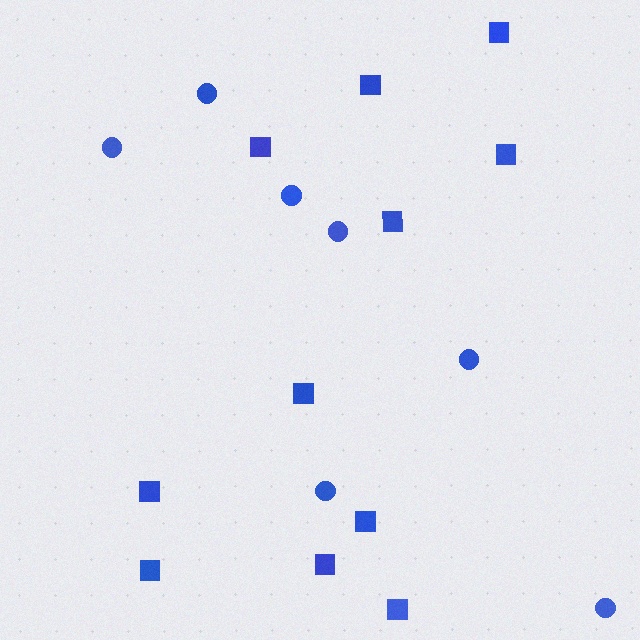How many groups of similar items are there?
There are 2 groups: one group of circles (7) and one group of squares (11).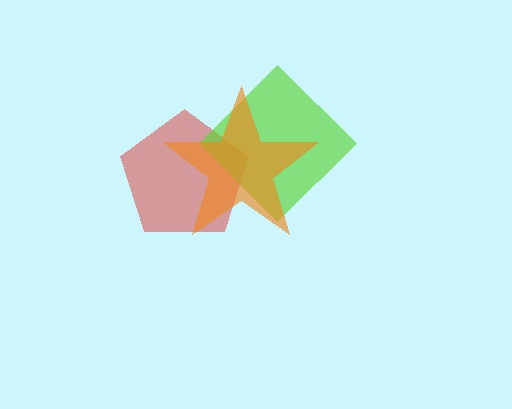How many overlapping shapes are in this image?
There are 3 overlapping shapes in the image.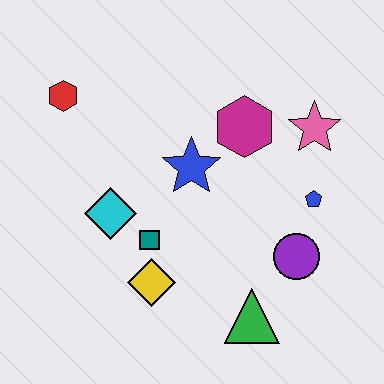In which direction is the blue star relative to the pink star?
The blue star is to the left of the pink star.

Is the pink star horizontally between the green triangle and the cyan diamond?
No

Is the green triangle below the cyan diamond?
Yes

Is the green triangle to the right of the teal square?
Yes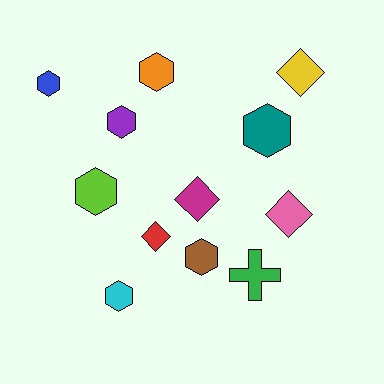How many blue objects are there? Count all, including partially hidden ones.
There is 1 blue object.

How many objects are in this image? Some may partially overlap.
There are 12 objects.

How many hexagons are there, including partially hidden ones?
There are 7 hexagons.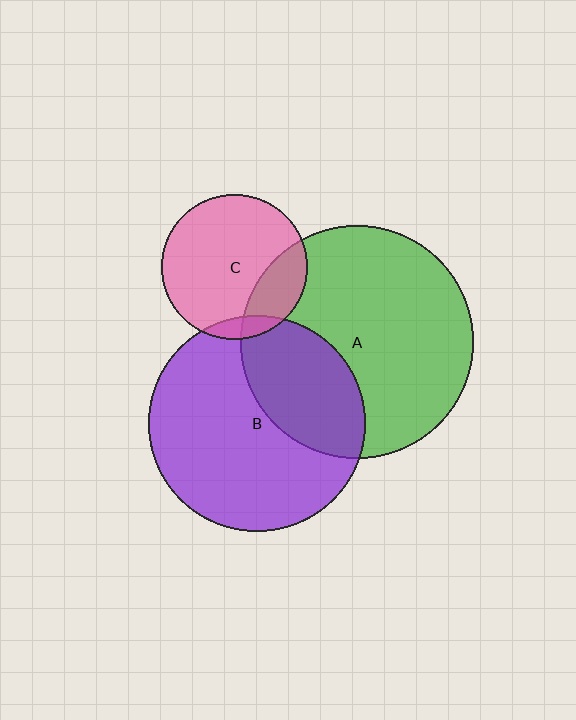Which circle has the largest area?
Circle A (green).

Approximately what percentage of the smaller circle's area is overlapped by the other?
Approximately 20%.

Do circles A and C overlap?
Yes.